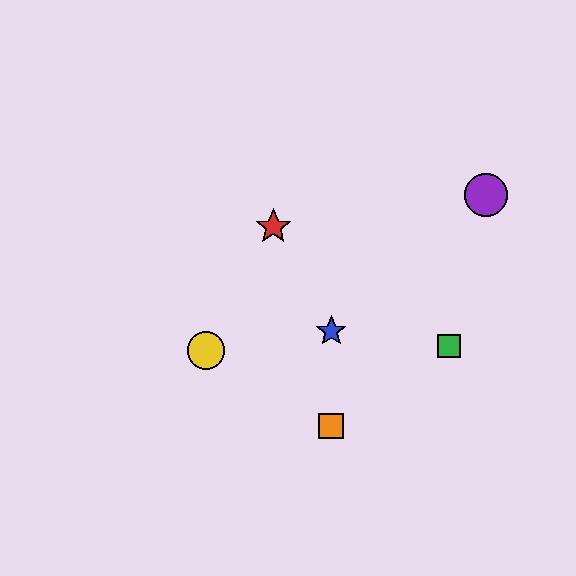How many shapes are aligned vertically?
2 shapes (the blue star, the orange square) are aligned vertically.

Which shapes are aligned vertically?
The blue star, the orange square are aligned vertically.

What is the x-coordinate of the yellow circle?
The yellow circle is at x≈206.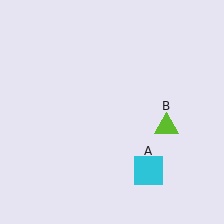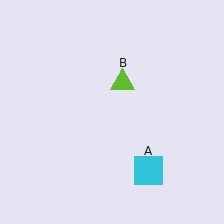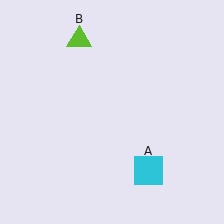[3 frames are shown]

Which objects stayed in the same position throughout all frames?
Cyan square (object A) remained stationary.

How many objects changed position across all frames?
1 object changed position: lime triangle (object B).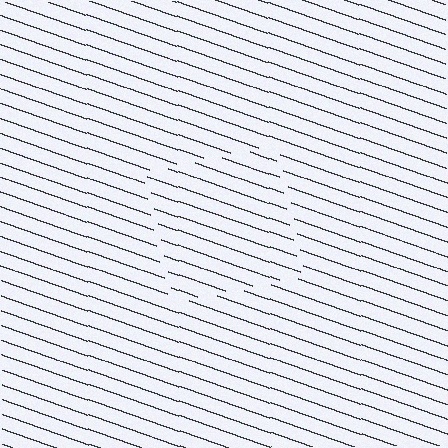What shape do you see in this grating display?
An illusory square. The interior of the shape contains the same grating, shifted by half a period — the contour is defined by the phase discontinuity where line-ends from the inner and outer gratings abut.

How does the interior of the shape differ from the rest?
The interior of the shape contains the same grating, shifted by half a period — the contour is defined by the phase discontinuity where line-ends from the inner and outer gratings abut.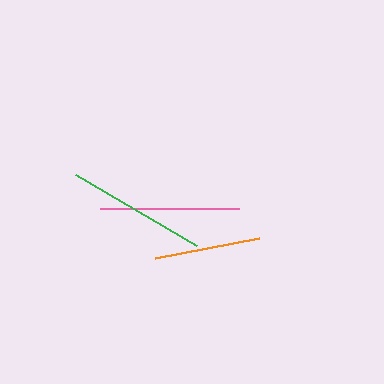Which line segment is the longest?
The green line is the longest at approximately 140 pixels.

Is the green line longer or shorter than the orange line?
The green line is longer than the orange line.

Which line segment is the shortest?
The orange line is the shortest at approximately 106 pixels.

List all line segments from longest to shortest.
From longest to shortest: green, pink, orange.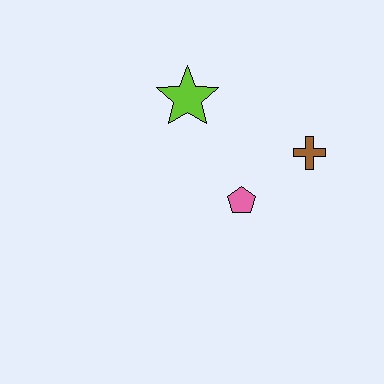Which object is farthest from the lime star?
The brown cross is farthest from the lime star.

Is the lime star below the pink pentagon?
No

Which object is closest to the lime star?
The pink pentagon is closest to the lime star.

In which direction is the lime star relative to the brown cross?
The lime star is to the left of the brown cross.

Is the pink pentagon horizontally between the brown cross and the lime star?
Yes